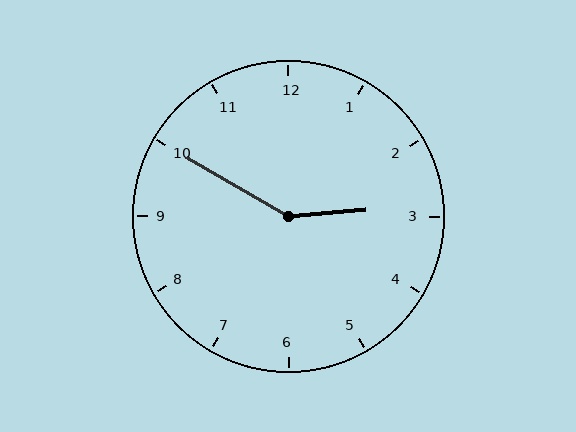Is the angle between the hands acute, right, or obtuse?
It is obtuse.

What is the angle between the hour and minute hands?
Approximately 145 degrees.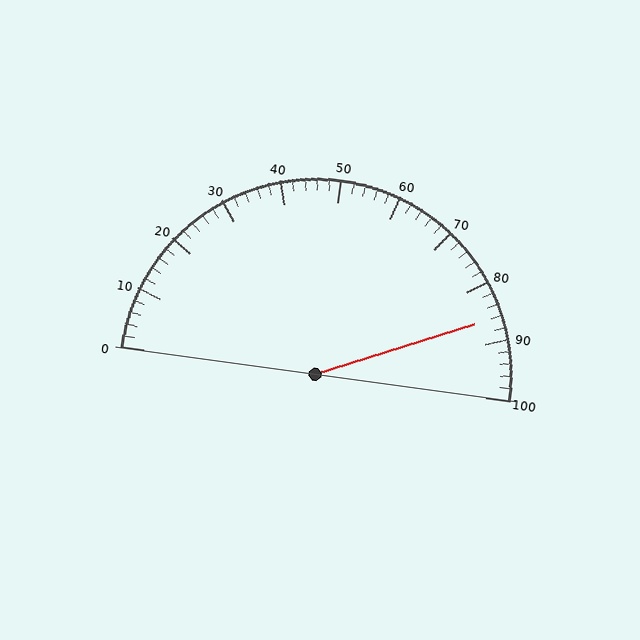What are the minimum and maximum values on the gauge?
The gauge ranges from 0 to 100.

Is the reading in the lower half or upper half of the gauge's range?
The reading is in the upper half of the range (0 to 100).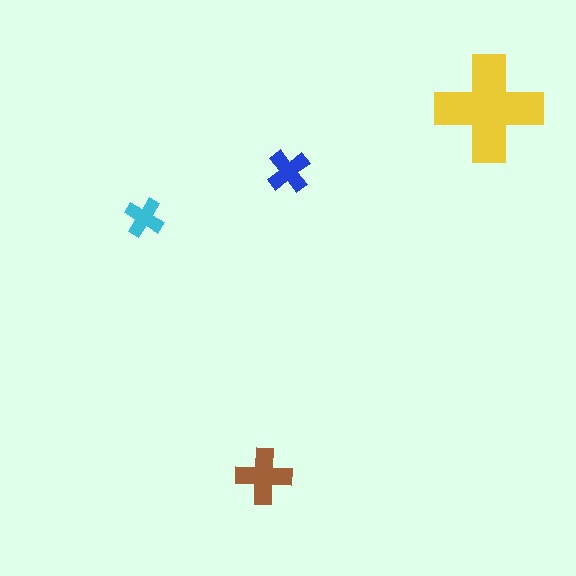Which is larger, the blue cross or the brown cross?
The brown one.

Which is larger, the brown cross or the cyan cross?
The brown one.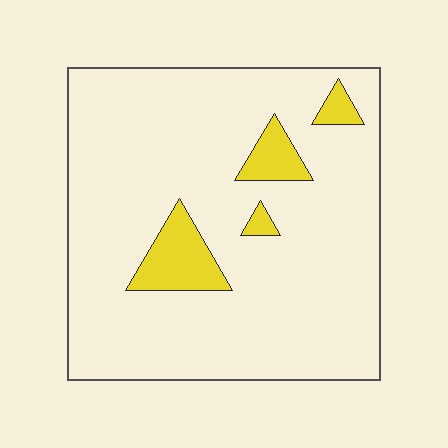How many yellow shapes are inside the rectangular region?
4.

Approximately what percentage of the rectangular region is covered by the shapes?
Approximately 10%.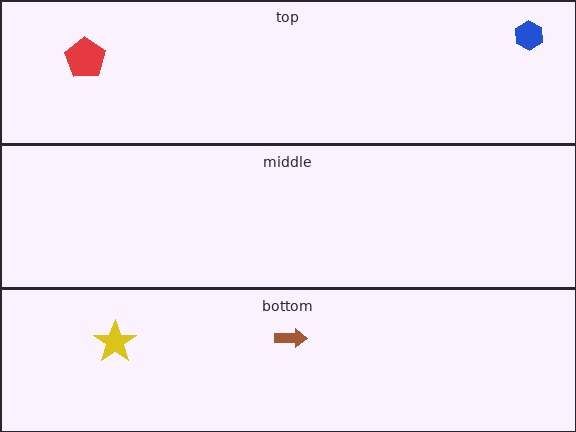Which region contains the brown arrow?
The bottom region.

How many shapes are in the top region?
2.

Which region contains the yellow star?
The bottom region.